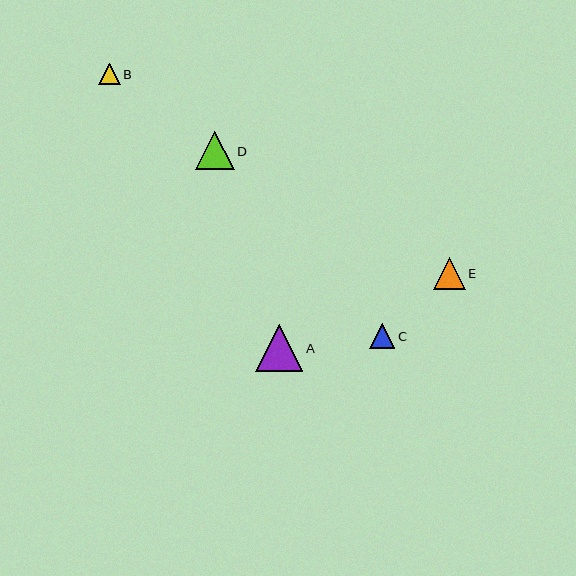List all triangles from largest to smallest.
From largest to smallest: A, D, E, C, B.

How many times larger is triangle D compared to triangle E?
Triangle D is approximately 1.2 times the size of triangle E.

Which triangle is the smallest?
Triangle B is the smallest with a size of approximately 22 pixels.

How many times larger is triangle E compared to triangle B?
Triangle E is approximately 1.5 times the size of triangle B.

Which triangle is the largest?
Triangle A is the largest with a size of approximately 47 pixels.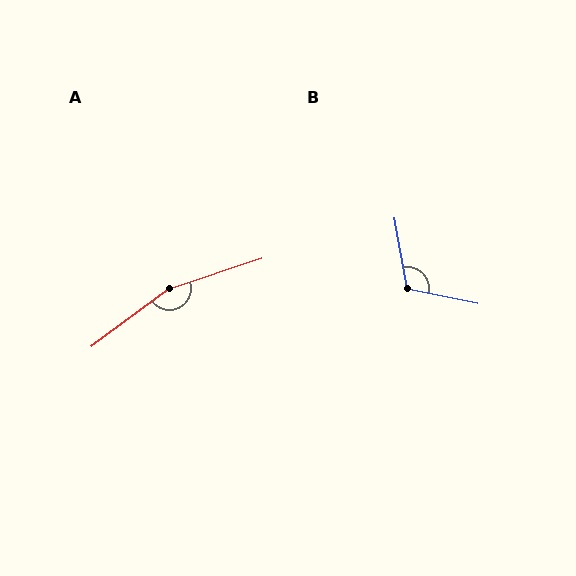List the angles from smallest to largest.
B (112°), A (162°).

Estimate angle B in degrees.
Approximately 112 degrees.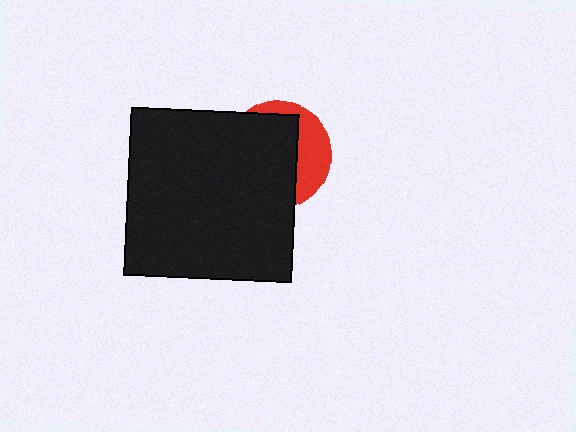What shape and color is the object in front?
The object in front is a black square.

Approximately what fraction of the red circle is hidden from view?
Roughly 68% of the red circle is hidden behind the black square.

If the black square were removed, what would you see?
You would see the complete red circle.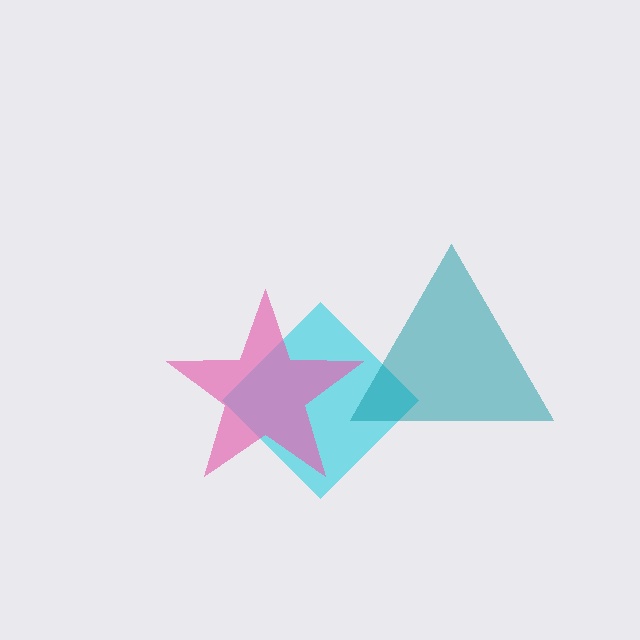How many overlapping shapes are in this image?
There are 3 overlapping shapes in the image.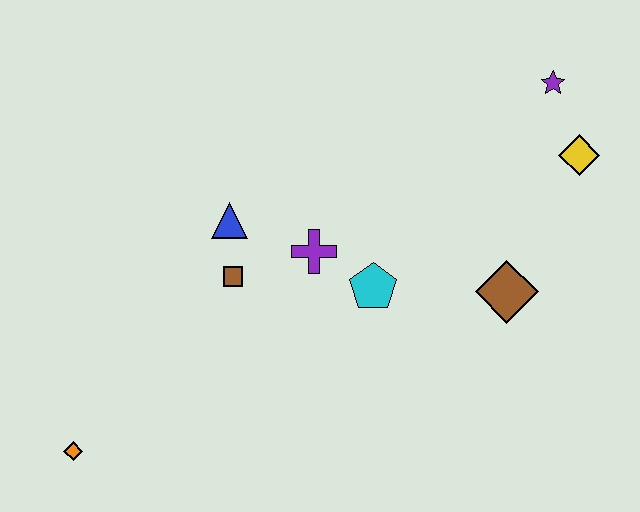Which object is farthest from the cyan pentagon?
The orange diamond is farthest from the cyan pentagon.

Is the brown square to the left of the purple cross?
Yes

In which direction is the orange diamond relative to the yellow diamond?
The orange diamond is to the left of the yellow diamond.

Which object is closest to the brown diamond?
The cyan pentagon is closest to the brown diamond.